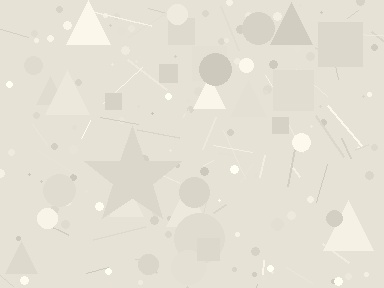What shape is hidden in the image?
A star is hidden in the image.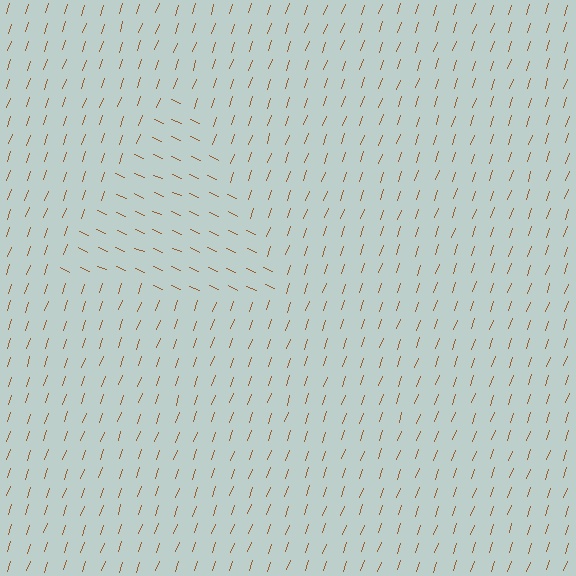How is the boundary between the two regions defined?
The boundary is defined purely by a change in line orientation (approximately 86 degrees difference). All lines are the same color and thickness.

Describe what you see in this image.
The image is filled with small brown line segments. A triangle region in the image has lines oriented differently from the surrounding lines, creating a visible texture boundary.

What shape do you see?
I see a triangle.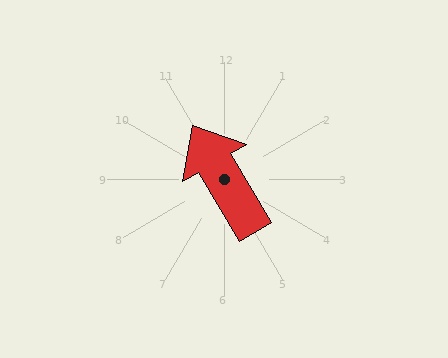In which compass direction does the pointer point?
Northwest.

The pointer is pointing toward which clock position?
Roughly 11 o'clock.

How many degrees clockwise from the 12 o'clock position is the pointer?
Approximately 329 degrees.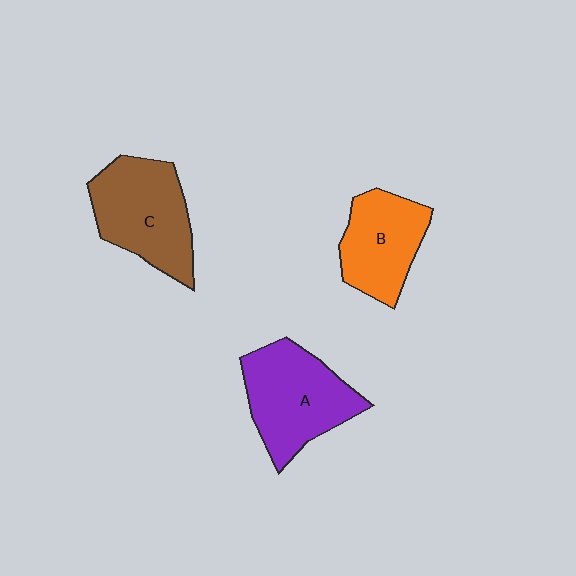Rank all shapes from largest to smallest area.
From largest to smallest: A (purple), C (brown), B (orange).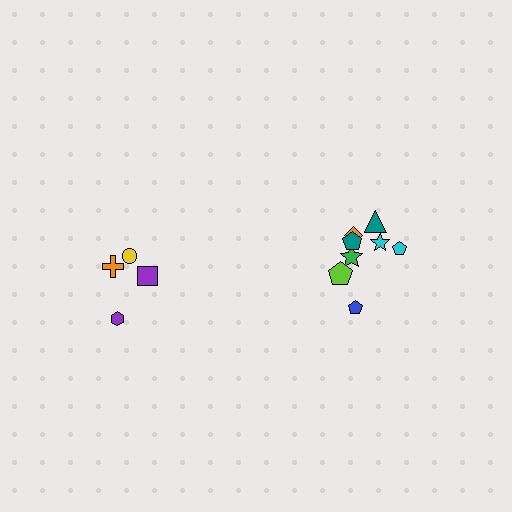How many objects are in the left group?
There are 4 objects.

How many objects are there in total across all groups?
There are 12 objects.